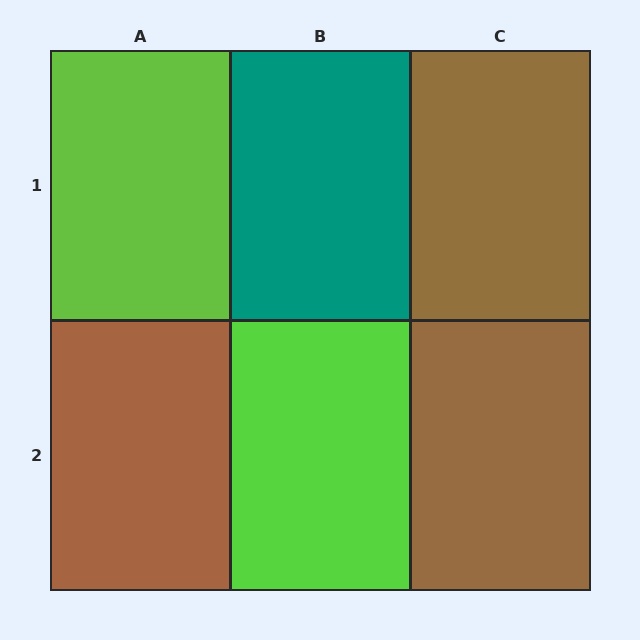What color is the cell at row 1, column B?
Teal.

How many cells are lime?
2 cells are lime.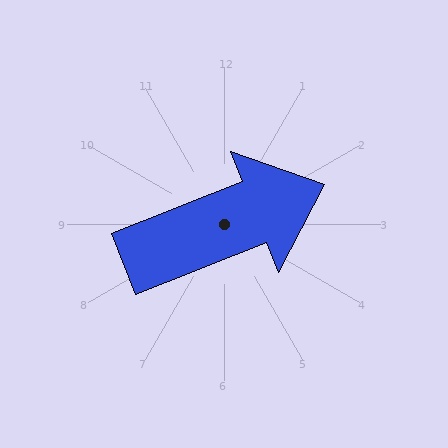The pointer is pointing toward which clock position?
Roughly 2 o'clock.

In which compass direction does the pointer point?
East.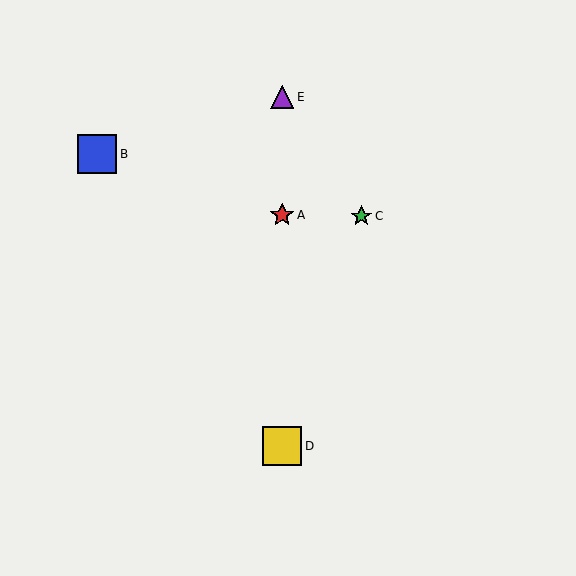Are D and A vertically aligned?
Yes, both are at x≈282.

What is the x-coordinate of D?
Object D is at x≈282.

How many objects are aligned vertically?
3 objects (A, D, E) are aligned vertically.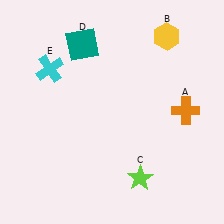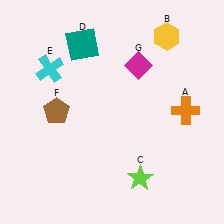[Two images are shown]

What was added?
A brown pentagon (F), a magenta diamond (G) were added in Image 2.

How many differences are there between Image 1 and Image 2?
There are 2 differences between the two images.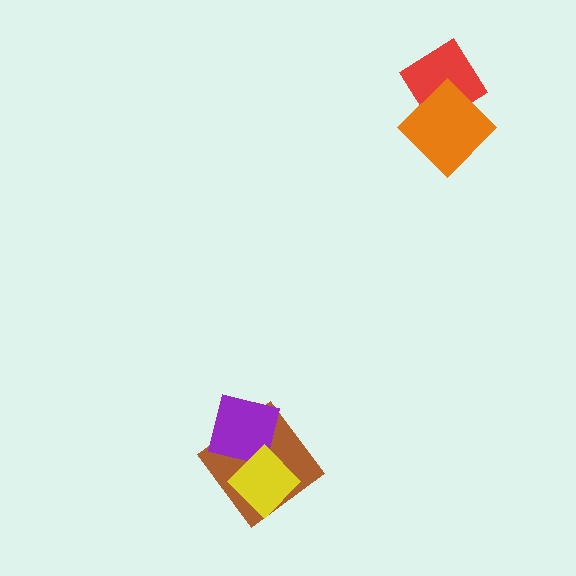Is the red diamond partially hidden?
Yes, it is partially covered by another shape.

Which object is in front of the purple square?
The yellow diamond is in front of the purple square.